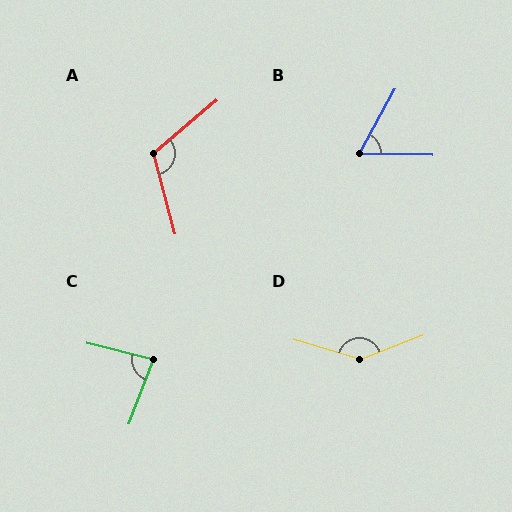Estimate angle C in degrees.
Approximately 83 degrees.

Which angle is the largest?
D, at approximately 142 degrees.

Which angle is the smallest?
B, at approximately 63 degrees.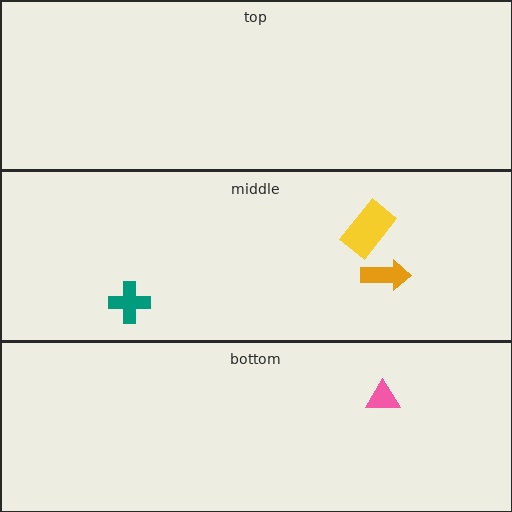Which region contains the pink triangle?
The bottom region.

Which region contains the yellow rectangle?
The middle region.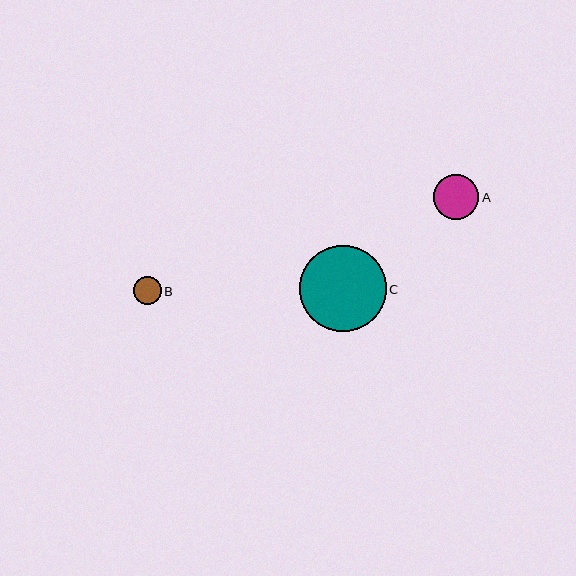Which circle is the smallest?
Circle B is the smallest with a size of approximately 28 pixels.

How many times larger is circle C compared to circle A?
Circle C is approximately 1.9 times the size of circle A.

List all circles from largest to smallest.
From largest to smallest: C, A, B.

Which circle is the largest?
Circle C is the largest with a size of approximately 87 pixels.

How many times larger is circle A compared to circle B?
Circle A is approximately 1.6 times the size of circle B.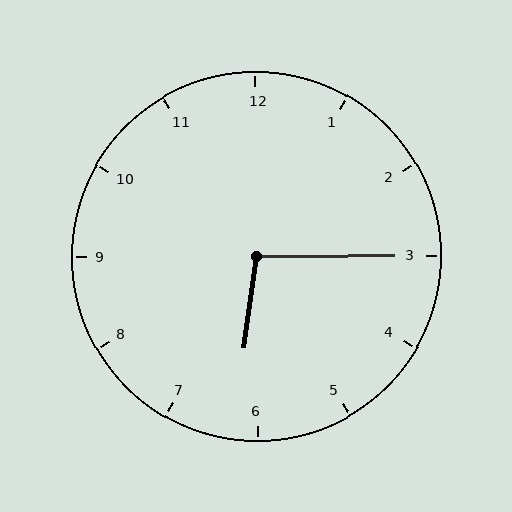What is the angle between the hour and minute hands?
Approximately 98 degrees.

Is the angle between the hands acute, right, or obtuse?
It is obtuse.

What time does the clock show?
6:15.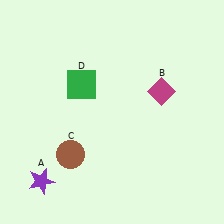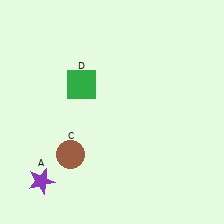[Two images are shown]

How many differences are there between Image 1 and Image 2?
There is 1 difference between the two images.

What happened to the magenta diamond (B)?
The magenta diamond (B) was removed in Image 2. It was in the top-right area of Image 1.